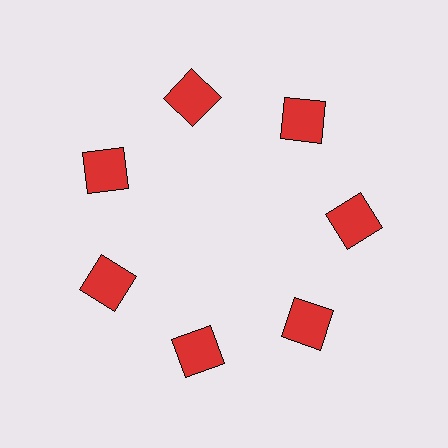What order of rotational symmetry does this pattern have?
This pattern has 7-fold rotational symmetry.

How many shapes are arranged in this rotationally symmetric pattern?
There are 7 shapes, arranged in 7 groups of 1.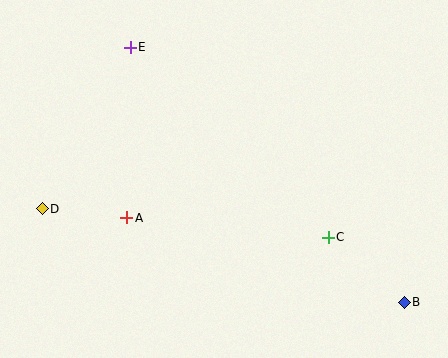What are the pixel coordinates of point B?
Point B is at (404, 302).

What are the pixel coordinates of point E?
Point E is at (130, 47).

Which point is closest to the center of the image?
Point A at (127, 218) is closest to the center.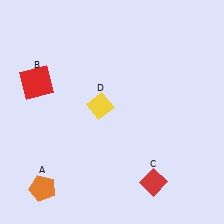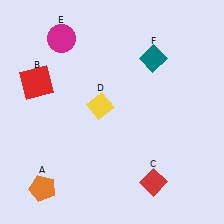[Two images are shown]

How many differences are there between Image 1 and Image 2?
There are 2 differences between the two images.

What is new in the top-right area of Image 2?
A teal diamond (F) was added in the top-right area of Image 2.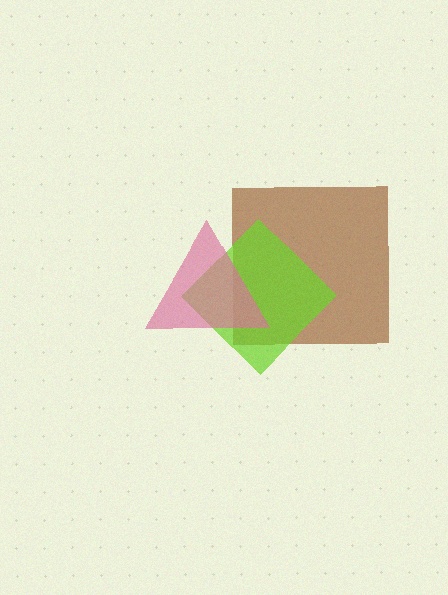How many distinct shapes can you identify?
There are 3 distinct shapes: a brown square, a lime diamond, a pink triangle.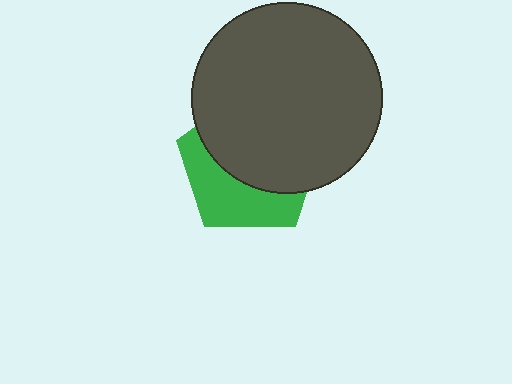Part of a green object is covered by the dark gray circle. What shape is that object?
It is a pentagon.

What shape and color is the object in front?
The object in front is a dark gray circle.